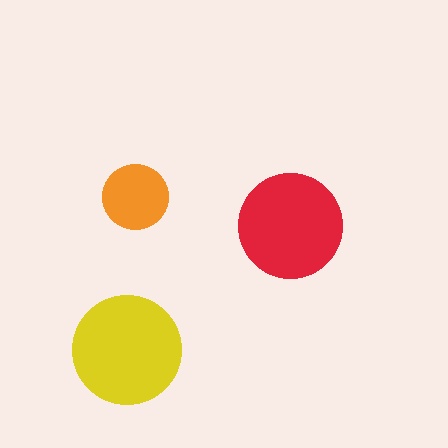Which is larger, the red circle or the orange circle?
The red one.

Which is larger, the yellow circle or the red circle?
The yellow one.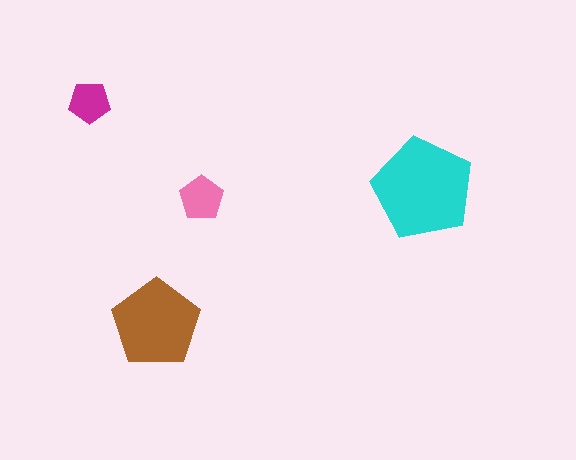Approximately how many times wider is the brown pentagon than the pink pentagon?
About 2 times wider.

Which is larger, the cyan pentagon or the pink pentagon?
The cyan one.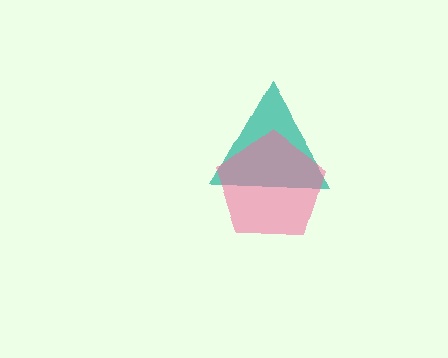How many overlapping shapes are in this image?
There are 2 overlapping shapes in the image.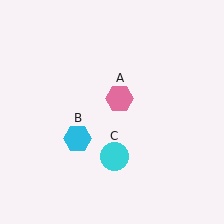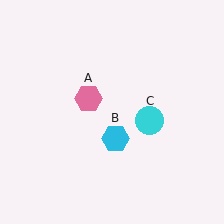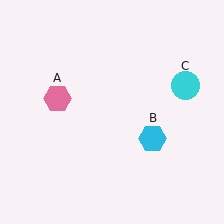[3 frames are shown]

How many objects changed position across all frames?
3 objects changed position: pink hexagon (object A), cyan hexagon (object B), cyan circle (object C).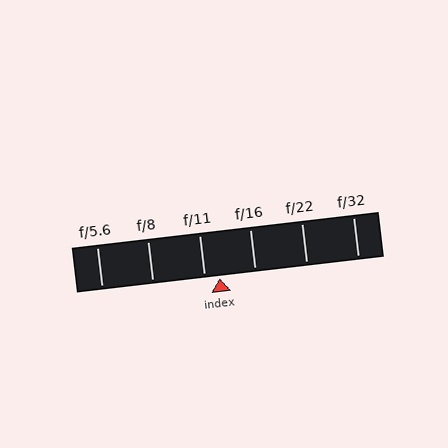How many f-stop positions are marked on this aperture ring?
There are 6 f-stop positions marked.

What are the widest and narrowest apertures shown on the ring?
The widest aperture shown is f/5.6 and the narrowest is f/32.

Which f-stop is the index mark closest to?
The index mark is closest to f/11.